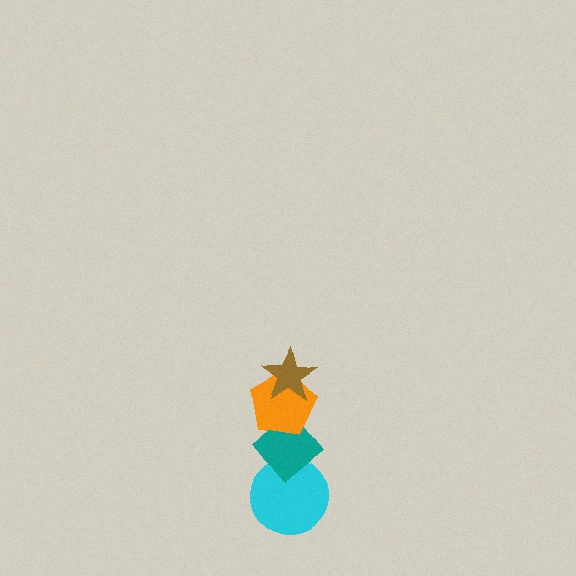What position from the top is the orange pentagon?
The orange pentagon is 2nd from the top.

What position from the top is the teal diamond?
The teal diamond is 3rd from the top.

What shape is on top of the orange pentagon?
The brown star is on top of the orange pentagon.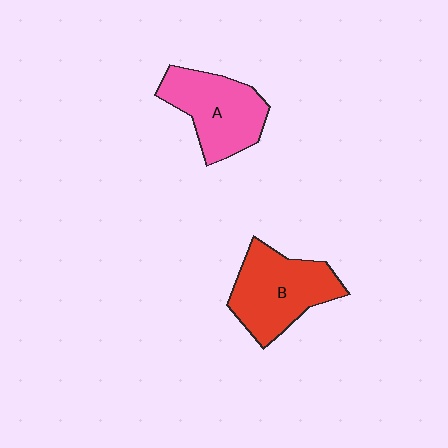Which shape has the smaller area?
Shape A (pink).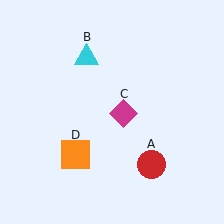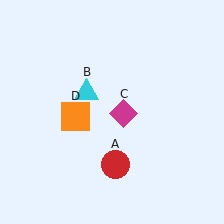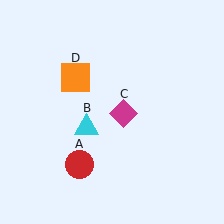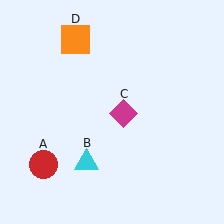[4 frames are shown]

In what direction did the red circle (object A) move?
The red circle (object A) moved left.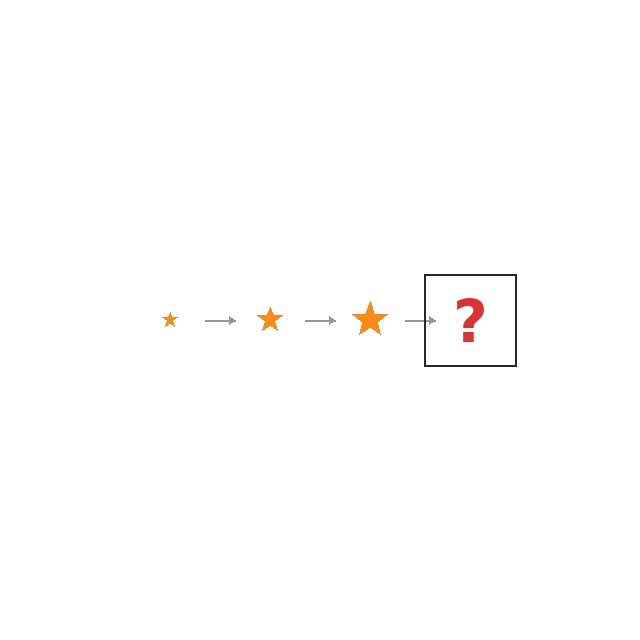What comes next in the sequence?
The next element should be an orange star, larger than the previous one.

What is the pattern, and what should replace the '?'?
The pattern is that the star gets progressively larger each step. The '?' should be an orange star, larger than the previous one.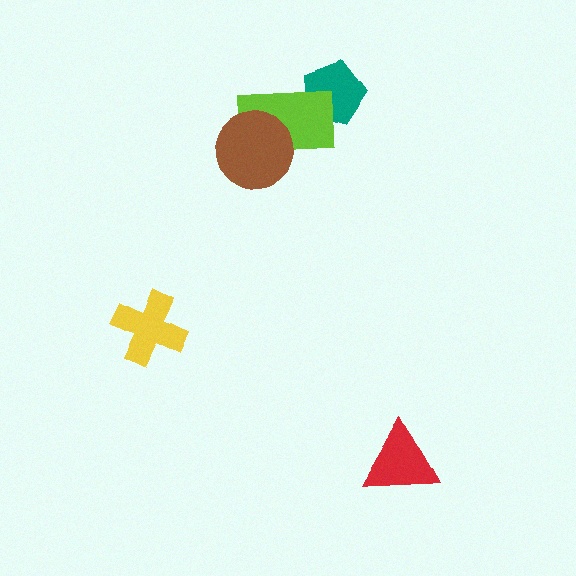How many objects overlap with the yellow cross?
0 objects overlap with the yellow cross.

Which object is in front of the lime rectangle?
The brown circle is in front of the lime rectangle.